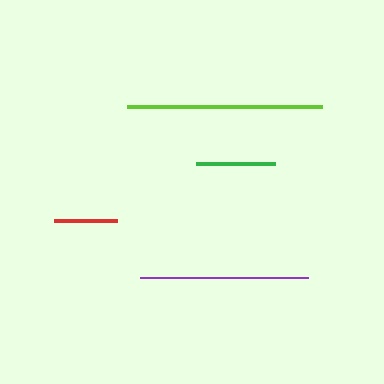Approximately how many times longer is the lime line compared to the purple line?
The lime line is approximately 1.2 times the length of the purple line.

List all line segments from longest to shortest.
From longest to shortest: lime, purple, green, red.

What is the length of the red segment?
The red segment is approximately 62 pixels long.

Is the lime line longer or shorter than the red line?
The lime line is longer than the red line.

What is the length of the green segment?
The green segment is approximately 79 pixels long.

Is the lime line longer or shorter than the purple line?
The lime line is longer than the purple line.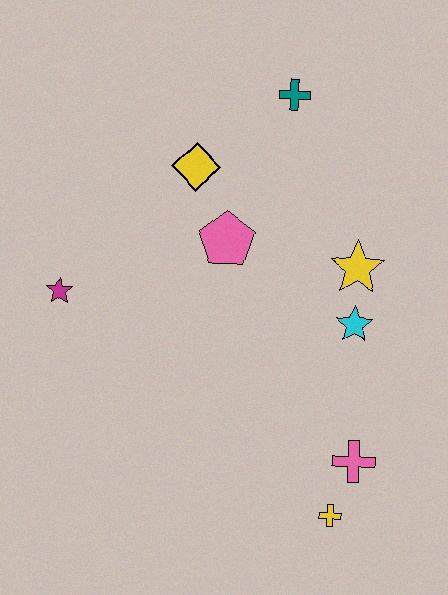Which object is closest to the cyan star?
The yellow star is closest to the cyan star.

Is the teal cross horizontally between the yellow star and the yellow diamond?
Yes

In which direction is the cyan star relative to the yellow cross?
The cyan star is above the yellow cross.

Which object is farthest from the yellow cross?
The teal cross is farthest from the yellow cross.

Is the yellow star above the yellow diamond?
No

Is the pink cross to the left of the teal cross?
No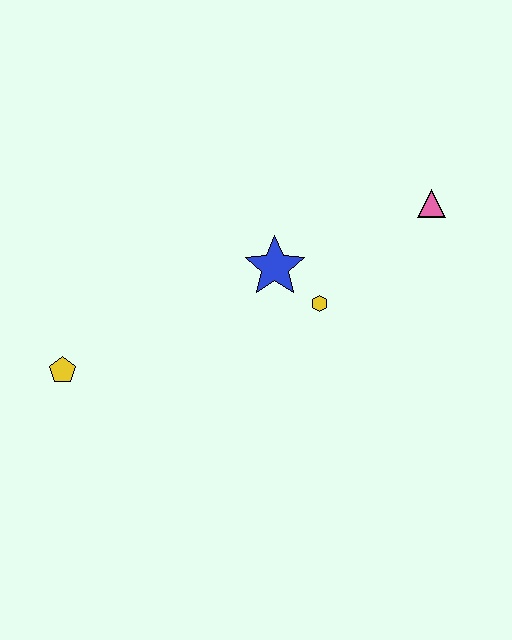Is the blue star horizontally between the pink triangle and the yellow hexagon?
No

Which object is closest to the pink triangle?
The yellow hexagon is closest to the pink triangle.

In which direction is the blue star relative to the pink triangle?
The blue star is to the left of the pink triangle.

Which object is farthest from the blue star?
The yellow pentagon is farthest from the blue star.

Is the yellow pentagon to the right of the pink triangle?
No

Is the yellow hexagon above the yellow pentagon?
Yes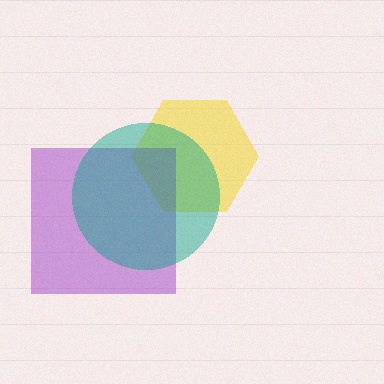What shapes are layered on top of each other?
The layered shapes are: a yellow hexagon, a purple square, a teal circle.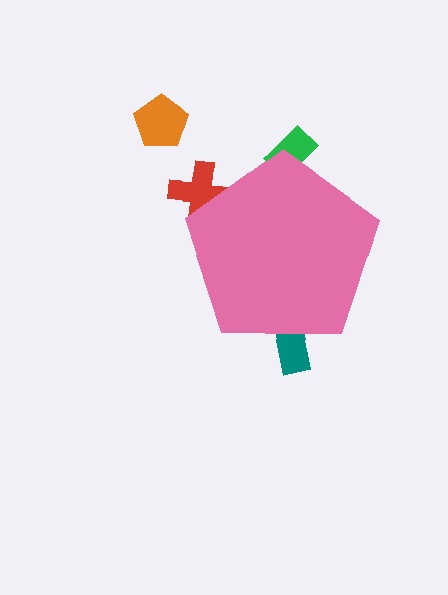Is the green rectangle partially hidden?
Yes, the green rectangle is partially hidden behind the pink pentagon.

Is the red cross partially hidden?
Yes, the red cross is partially hidden behind the pink pentagon.